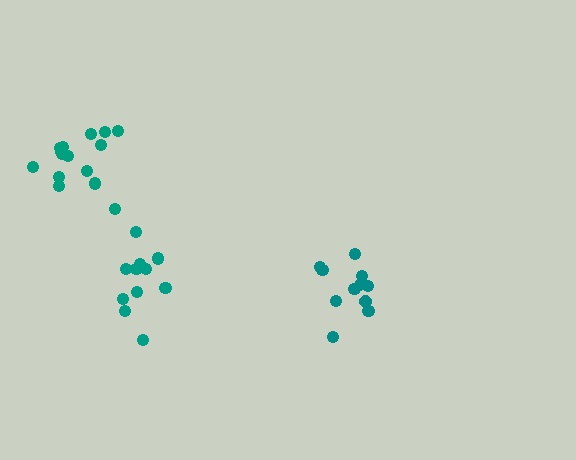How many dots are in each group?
Group 1: 11 dots, Group 2: 11 dots, Group 3: 15 dots (37 total).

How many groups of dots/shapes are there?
There are 3 groups.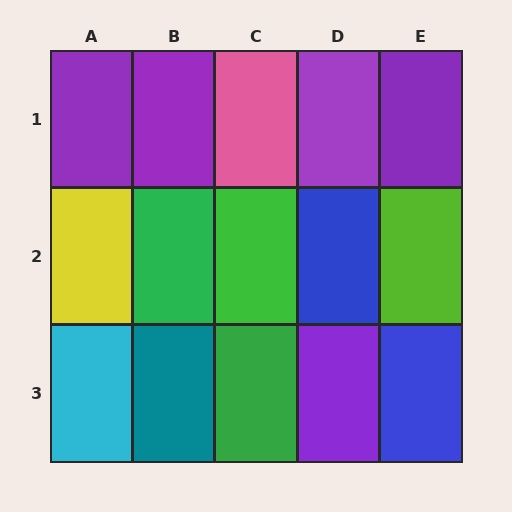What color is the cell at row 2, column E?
Lime.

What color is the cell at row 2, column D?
Blue.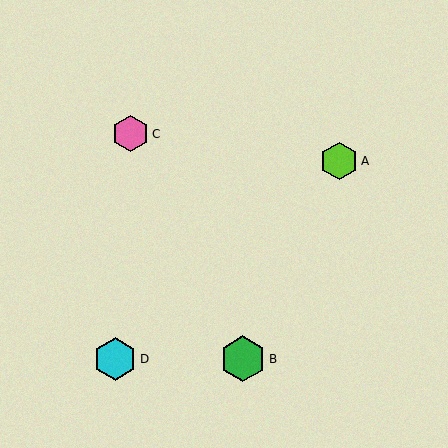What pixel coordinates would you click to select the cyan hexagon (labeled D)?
Click at (115, 359) to select the cyan hexagon D.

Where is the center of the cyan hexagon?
The center of the cyan hexagon is at (115, 359).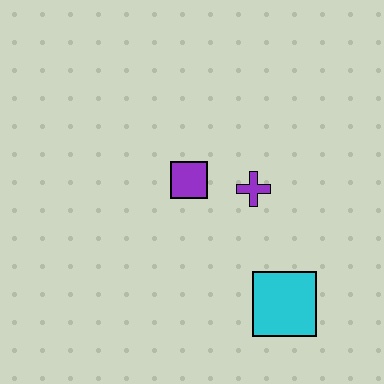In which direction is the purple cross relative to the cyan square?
The purple cross is above the cyan square.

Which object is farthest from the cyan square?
The purple square is farthest from the cyan square.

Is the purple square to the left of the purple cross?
Yes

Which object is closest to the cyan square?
The purple cross is closest to the cyan square.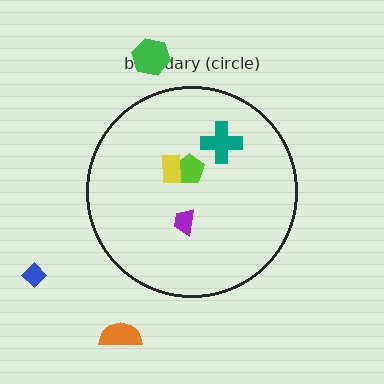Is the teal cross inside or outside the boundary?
Inside.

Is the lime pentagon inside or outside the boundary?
Inside.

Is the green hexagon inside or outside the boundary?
Outside.